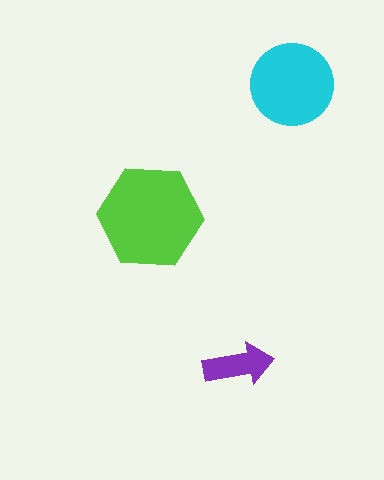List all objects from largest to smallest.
The lime hexagon, the cyan circle, the purple arrow.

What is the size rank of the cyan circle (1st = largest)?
2nd.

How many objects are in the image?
There are 3 objects in the image.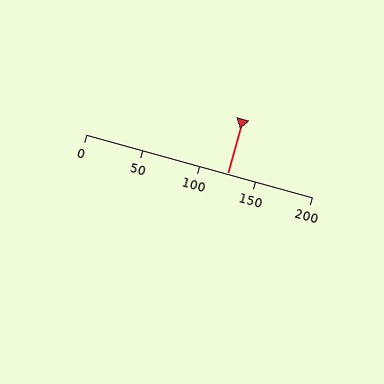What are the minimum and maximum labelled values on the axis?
The axis runs from 0 to 200.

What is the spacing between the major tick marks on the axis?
The major ticks are spaced 50 apart.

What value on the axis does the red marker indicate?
The marker indicates approximately 125.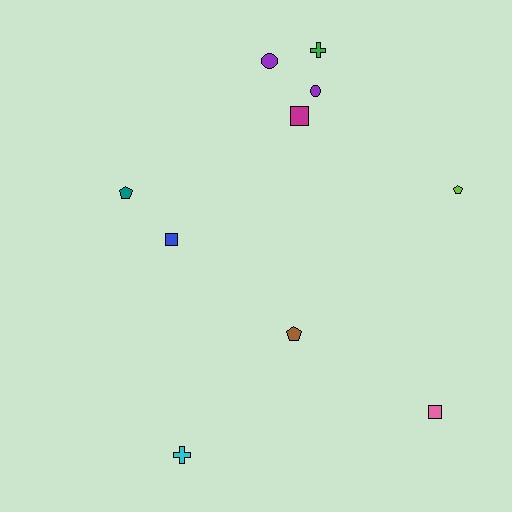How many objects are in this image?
There are 10 objects.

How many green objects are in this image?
There is 1 green object.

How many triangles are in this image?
There are no triangles.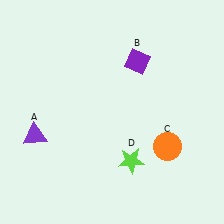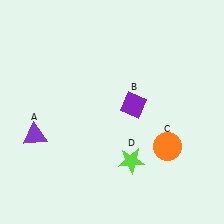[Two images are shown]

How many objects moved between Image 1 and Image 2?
1 object moved between the two images.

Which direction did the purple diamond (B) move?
The purple diamond (B) moved down.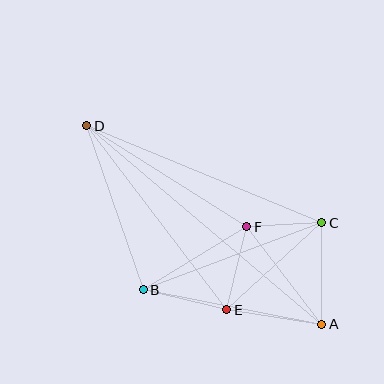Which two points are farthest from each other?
Points A and D are farthest from each other.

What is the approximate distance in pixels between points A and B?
The distance between A and B is approximately 182 pixels.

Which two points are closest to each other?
Points C and F are closest to each other.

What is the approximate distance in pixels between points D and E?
The distance between D and E is approximately 231 pixels.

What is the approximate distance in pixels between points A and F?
The distance between A and F is approximately 123 pixels.